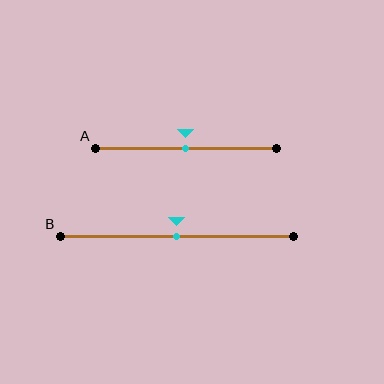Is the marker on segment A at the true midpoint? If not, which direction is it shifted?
Yes, the marker on segment A is at the true midpoint.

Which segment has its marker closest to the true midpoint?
Segment A has its marker closest to the true midpoint.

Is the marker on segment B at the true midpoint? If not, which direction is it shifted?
Yes, the marker on segment B is at the true midpoint.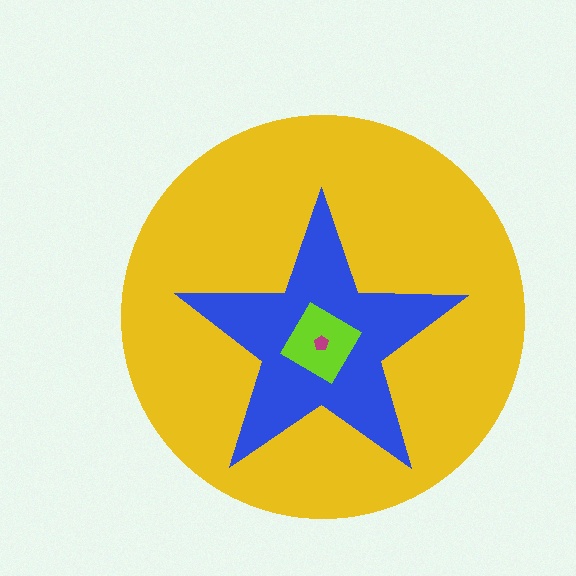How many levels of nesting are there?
4.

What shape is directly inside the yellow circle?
The blue star.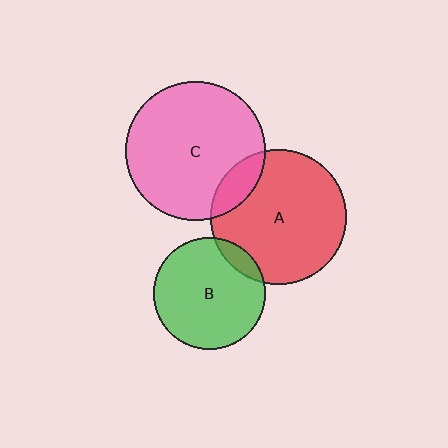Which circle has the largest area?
Circle C (pink).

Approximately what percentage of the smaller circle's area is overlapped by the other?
Approximately 15%.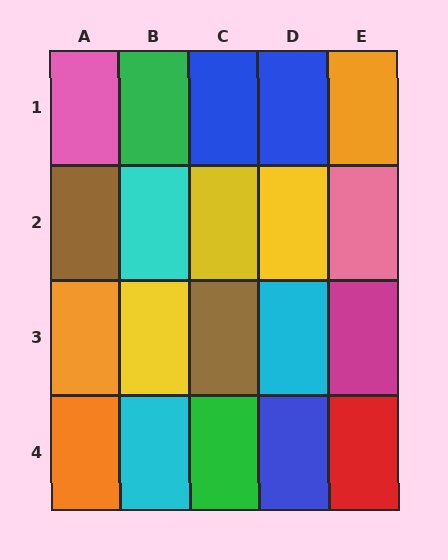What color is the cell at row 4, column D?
Blue.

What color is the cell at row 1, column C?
Blue.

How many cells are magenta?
1 cell is magenta.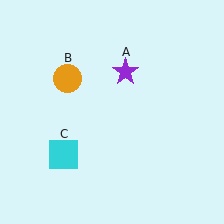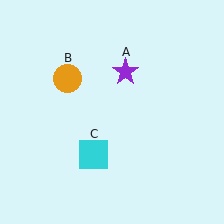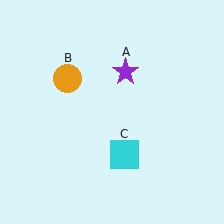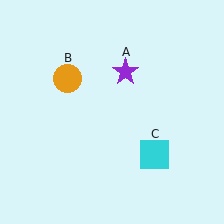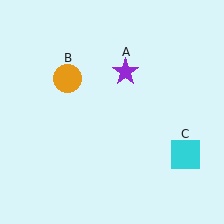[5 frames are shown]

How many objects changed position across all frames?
1 object changed position: cyan square (object C).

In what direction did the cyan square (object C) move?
The cyan square (object C) moved right.